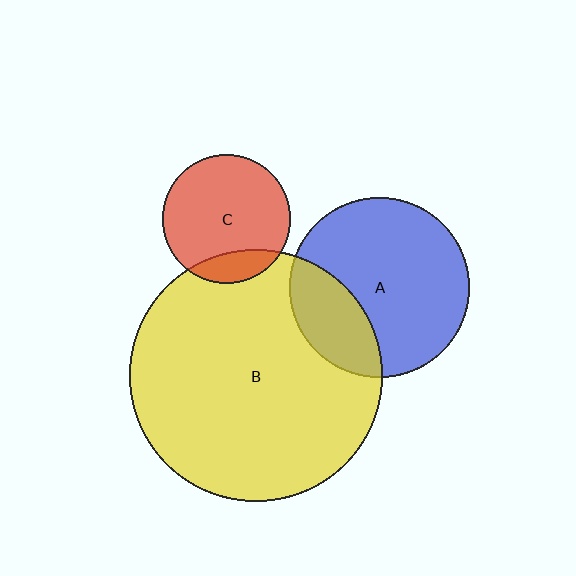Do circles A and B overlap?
Yes.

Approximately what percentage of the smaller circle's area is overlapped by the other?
Approximately 25%.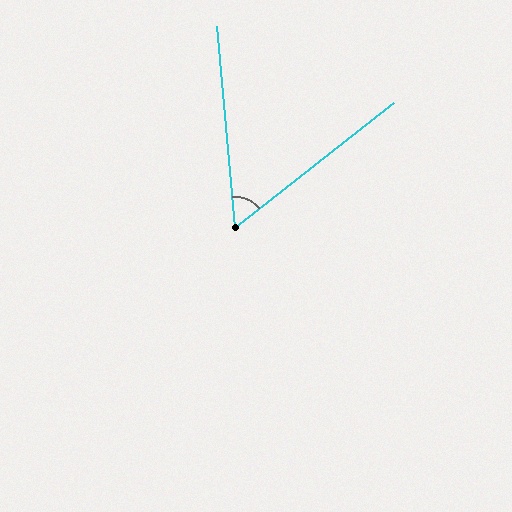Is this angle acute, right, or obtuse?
It is acute.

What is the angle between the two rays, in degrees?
Approximately 57 degrees.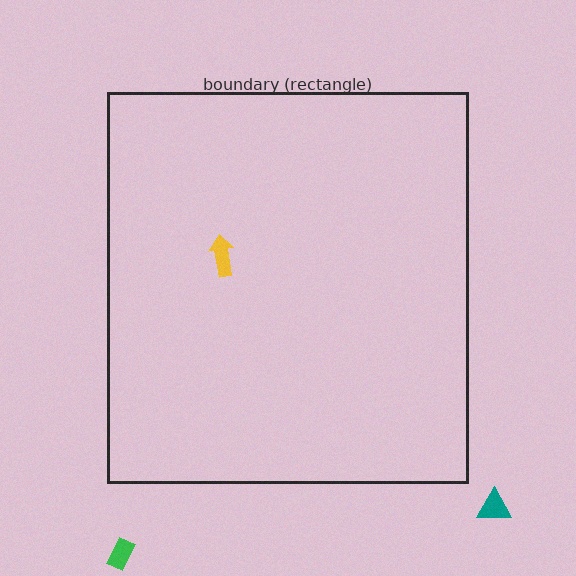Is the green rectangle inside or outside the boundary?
Outside.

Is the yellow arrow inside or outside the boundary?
Inside.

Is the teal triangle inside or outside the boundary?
Outside.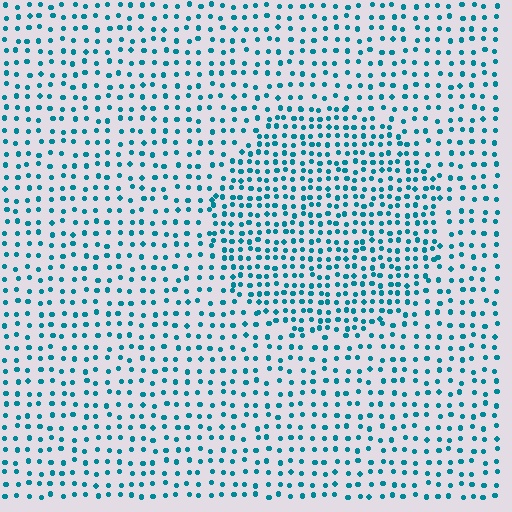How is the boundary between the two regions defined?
The boundary is defined by a change in element density (approximately 1.7x ratio). All elements are the same color, size, and shape.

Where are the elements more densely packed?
The elements are more densely packed inside the circle boundary.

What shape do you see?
I see a circle.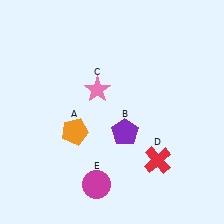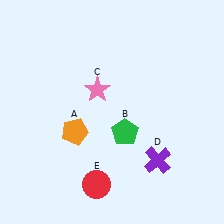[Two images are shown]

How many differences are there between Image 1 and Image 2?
There are 3 differences between the two images.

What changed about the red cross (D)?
In Image 1, D is red. In Image 2, it changed to purple.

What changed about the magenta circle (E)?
In Image 1, E is magenta. In Image 2, it changed to red.